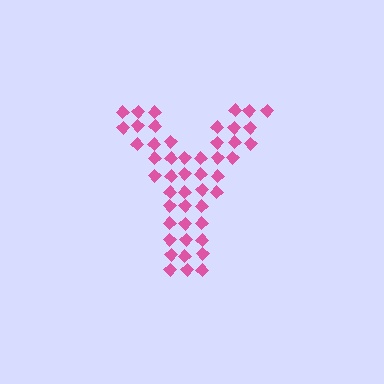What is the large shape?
The large shape is the letter Y.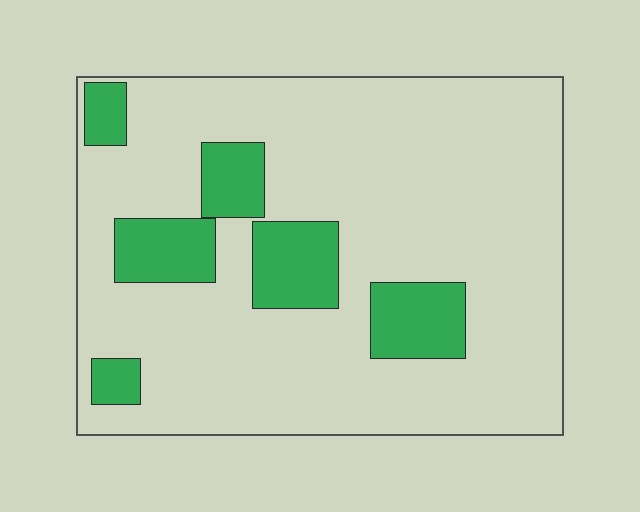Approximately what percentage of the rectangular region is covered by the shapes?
Approximately 20%.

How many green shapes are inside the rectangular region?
6.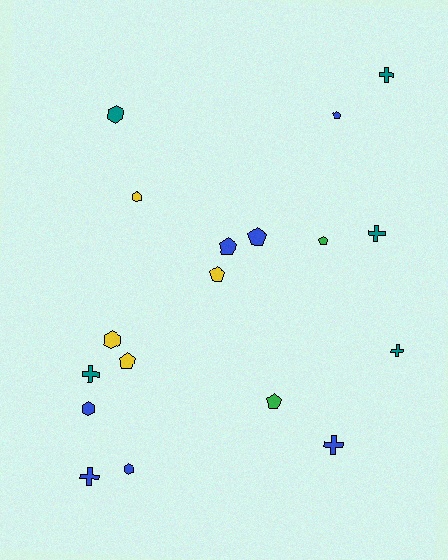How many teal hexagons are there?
There is 1 teal hexagon.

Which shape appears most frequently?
Pentagon, with 7 objects.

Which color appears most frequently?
Blue, with 7 objects.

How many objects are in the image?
There are 18 objects.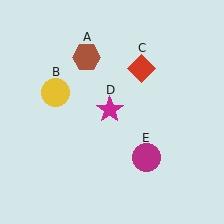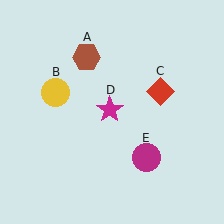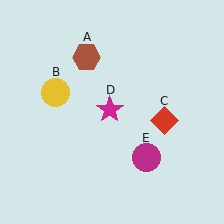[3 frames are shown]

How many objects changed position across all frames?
1 object changed position: red diamond (object C).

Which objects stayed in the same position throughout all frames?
Brown hexagon (object A) and yellow circle (object B) and magenta star (object D) and magenta circle (object E) remained stationary.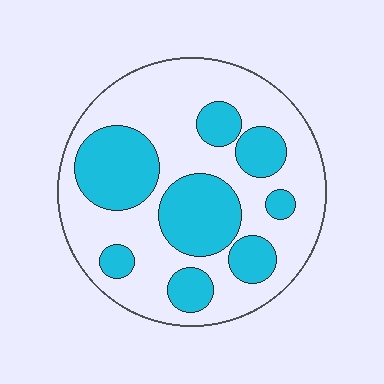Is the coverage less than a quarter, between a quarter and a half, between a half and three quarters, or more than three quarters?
Between a quarter and a half.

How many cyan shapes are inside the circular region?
8.